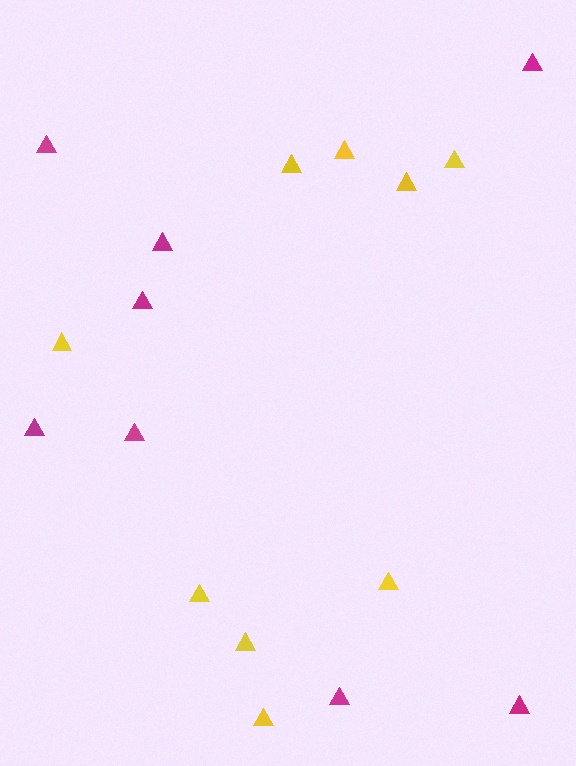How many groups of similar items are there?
There are 2 groups: one group of yellow triangles (9) and one group of magenta triangles (8).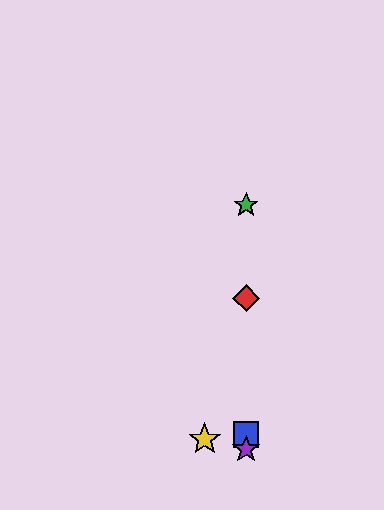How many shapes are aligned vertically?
4 shapes (the red diamond, the blue square, the green star, the purple star) are aligned vertically.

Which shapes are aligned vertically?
The red diamond, the blue square, the green star, the purple star are aligned vertically.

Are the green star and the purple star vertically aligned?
Yes, both are at x≈246.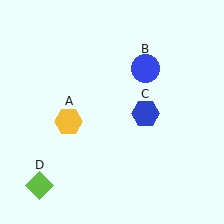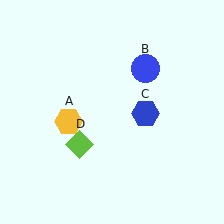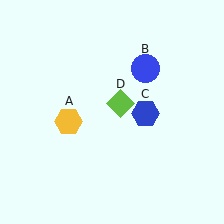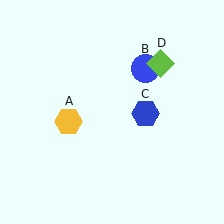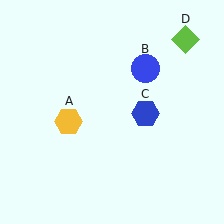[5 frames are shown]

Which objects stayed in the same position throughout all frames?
Yellow hexagon (object A) and blue circle (object B) and blue hexagon (object C) remained stationary.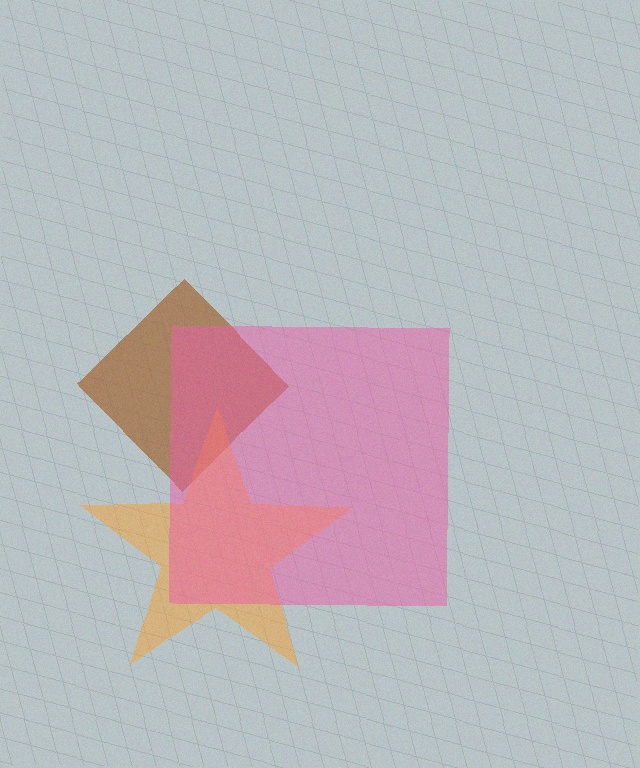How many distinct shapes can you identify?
There are 3 distinct shapes: a brown diamond, an orange star, a pink square.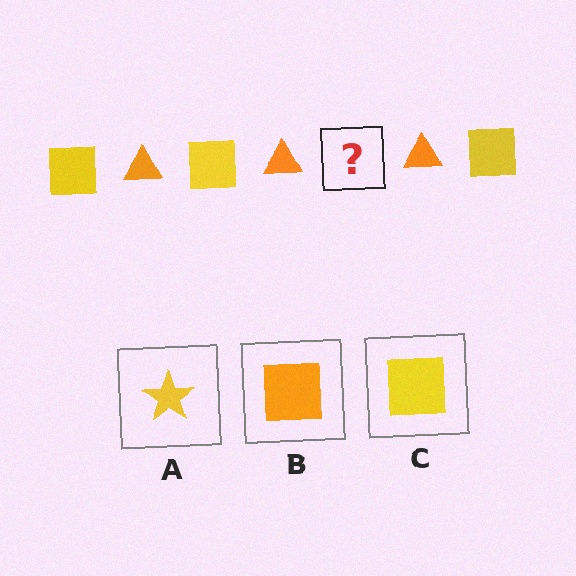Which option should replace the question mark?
Option C.